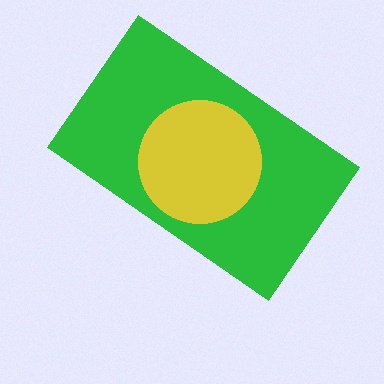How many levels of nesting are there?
2.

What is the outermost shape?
The green rectangle.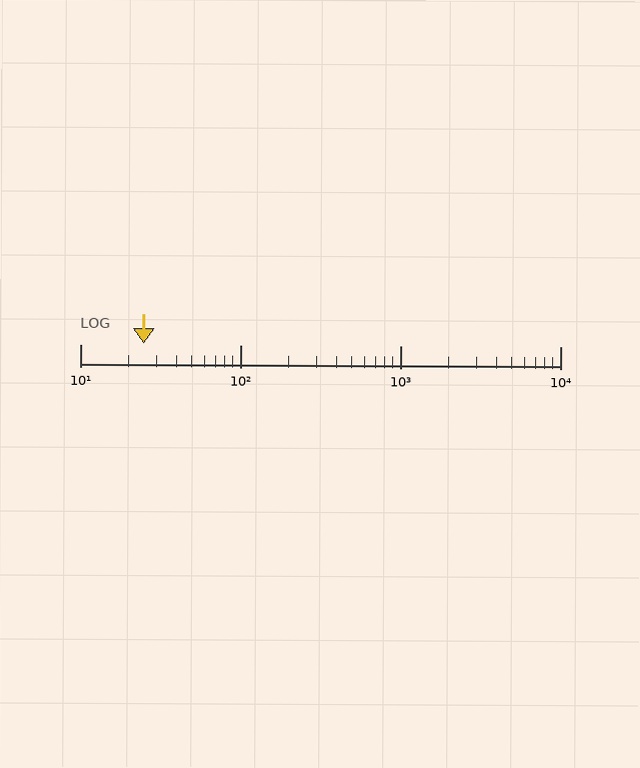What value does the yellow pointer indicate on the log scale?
The pointer indicates approximately 25.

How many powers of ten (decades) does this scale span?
The scale spans 3 decades, from 10 to 10000.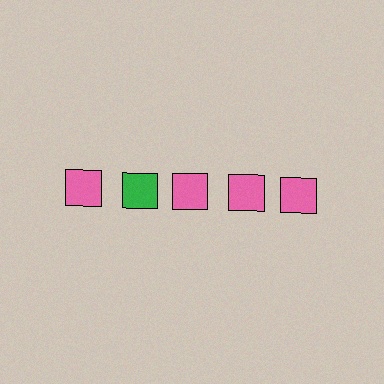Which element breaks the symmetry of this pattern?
The green square in the top row, second from left column breaks the symmetry. All other shapes are pink squares.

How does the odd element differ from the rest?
It has a different color: green instead of pink.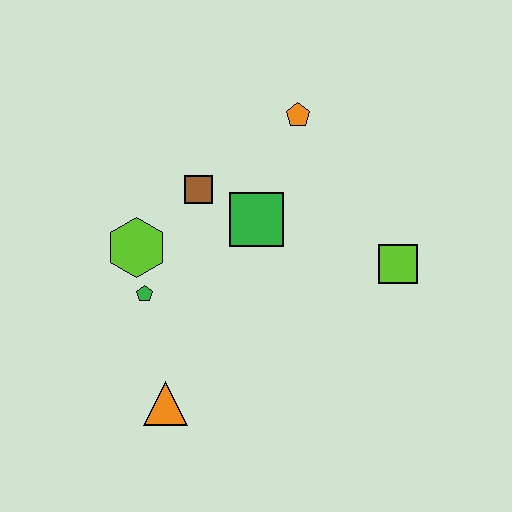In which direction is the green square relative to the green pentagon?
The green square is to the right of the green pentagon.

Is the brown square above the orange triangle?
Yes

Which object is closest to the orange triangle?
The green pentagon is closest to the orange triangle.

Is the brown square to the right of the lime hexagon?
Yes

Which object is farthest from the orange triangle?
The orange pentagon is farthest from the orange triangle.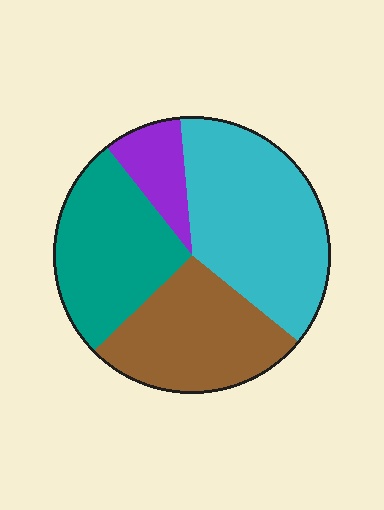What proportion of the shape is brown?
Brown covers around 25% of the shape.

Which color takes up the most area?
Cyan, at roughly 35%.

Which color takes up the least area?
Purple, at roughly 10%.